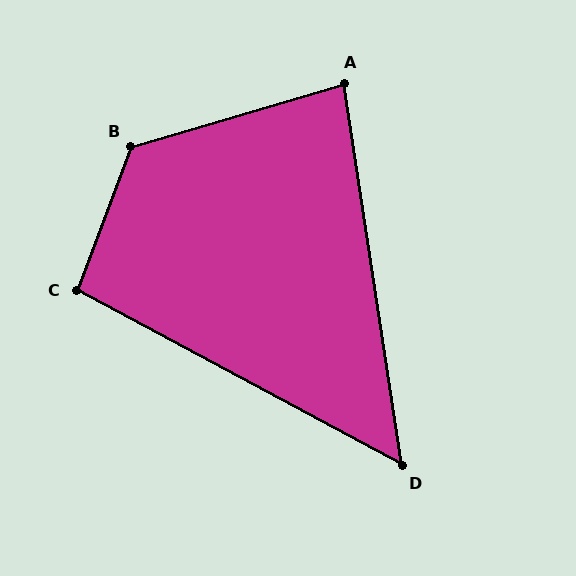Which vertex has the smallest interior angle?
D, at approximately 53 degrees.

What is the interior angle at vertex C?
Approximately 98 degrees (obtuse).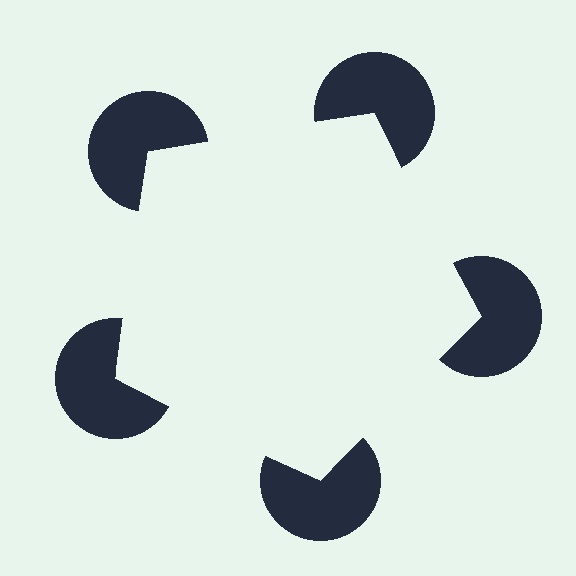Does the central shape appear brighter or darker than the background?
It typically appears slightly brighter than the background, even though no actual brightness change is drawn.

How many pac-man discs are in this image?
There are 5 — one at each vertex of the illusory pentagon.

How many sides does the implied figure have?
5 sides.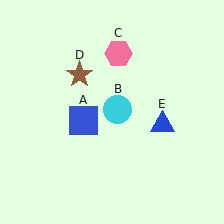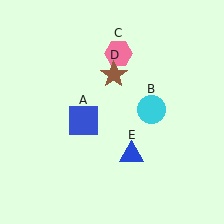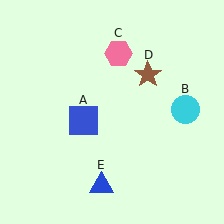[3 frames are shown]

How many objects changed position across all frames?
3 objects changed position: cyan circle (object B), brown star (object D), blue triangle (object E).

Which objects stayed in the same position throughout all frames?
Blue square (object A) and pink hexagon (object C) remained stationary.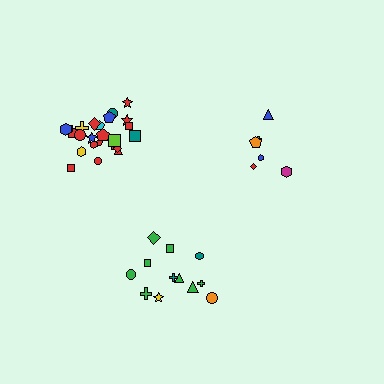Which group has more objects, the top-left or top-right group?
The top-left group.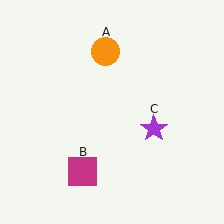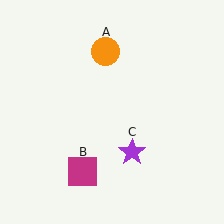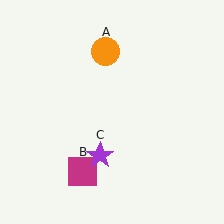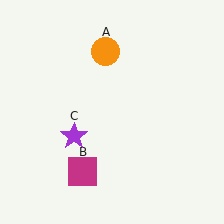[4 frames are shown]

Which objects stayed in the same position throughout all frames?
Orange circle (object A) and magenta square (object B) remained stationary.